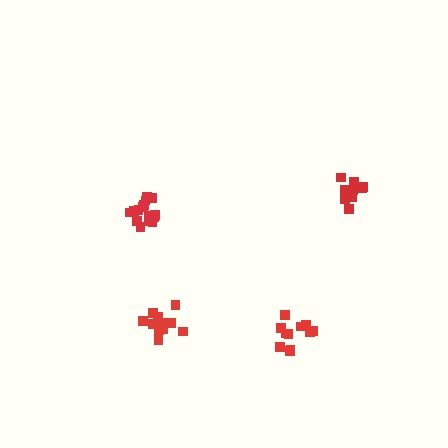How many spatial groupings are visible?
There are 4 spatial groupings.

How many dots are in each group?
Group 1: 11 dots, Group 2: 15 dots, Group 3: 13 dots, Group 4: 11 dots (50 total).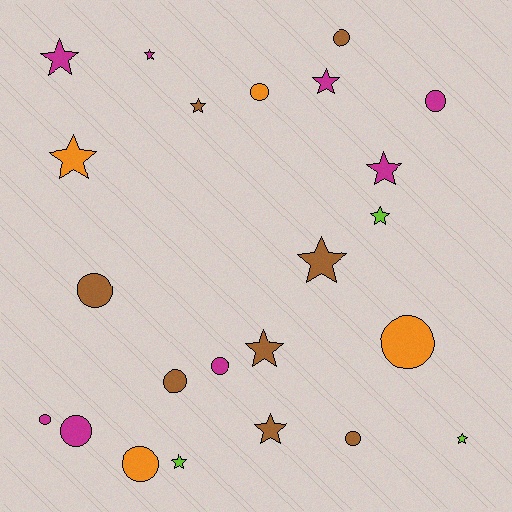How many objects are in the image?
There are 23 objects.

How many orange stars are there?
There is 1 orange star.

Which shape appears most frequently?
Star, with 12 objects.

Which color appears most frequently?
Magenta, with 8 objects.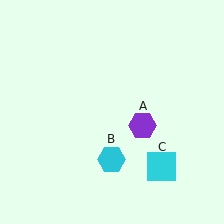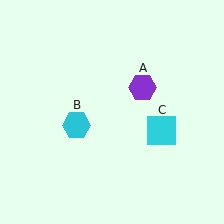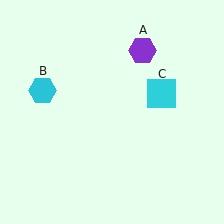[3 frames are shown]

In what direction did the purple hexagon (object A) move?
The purple hexagon (object A) moved up.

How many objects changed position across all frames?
3 objects changed position: purple hexagon (object A), cyan hexagon (object B), cyan square (object C).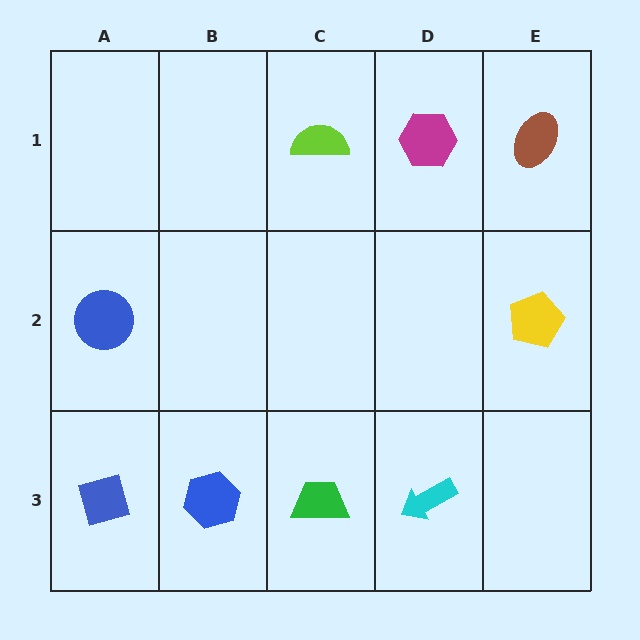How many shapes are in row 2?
2 shapes.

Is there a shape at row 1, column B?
No, that cell is empty.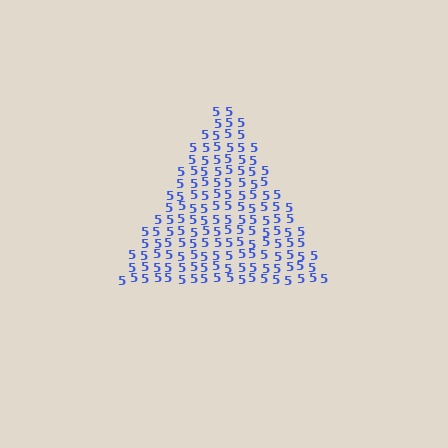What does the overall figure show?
The overall figure shows a triangle.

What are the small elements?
The small elements are digit 5's.